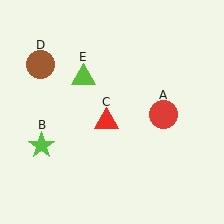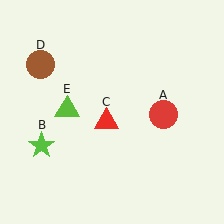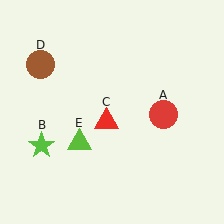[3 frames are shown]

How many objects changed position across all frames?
1 object changed position: lime triangle (object E).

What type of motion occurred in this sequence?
The lime triangle (object E) rotated counterclockwise around the center of the scene.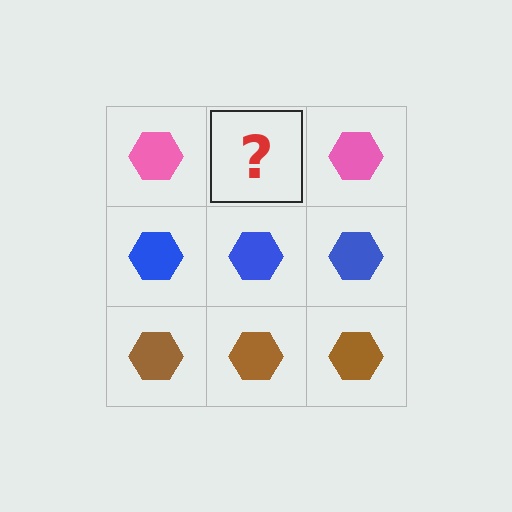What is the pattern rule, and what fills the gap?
The rule is that each row has a consistent color. The gap should be filled with a pink hexagon.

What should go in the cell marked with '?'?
The missing cell should contain a pink hexagon.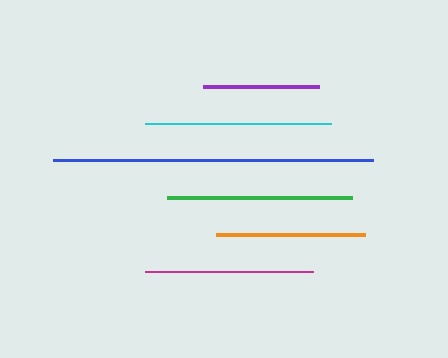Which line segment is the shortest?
The purple line is the shortest at approximately 115 pixels.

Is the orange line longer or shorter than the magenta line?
The magenta line is longer than the orange line.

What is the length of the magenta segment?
The magenta segment is approximately 169 pixels long.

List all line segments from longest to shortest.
From longest to shortest: blue, cyan, green, magenta, orange, purple.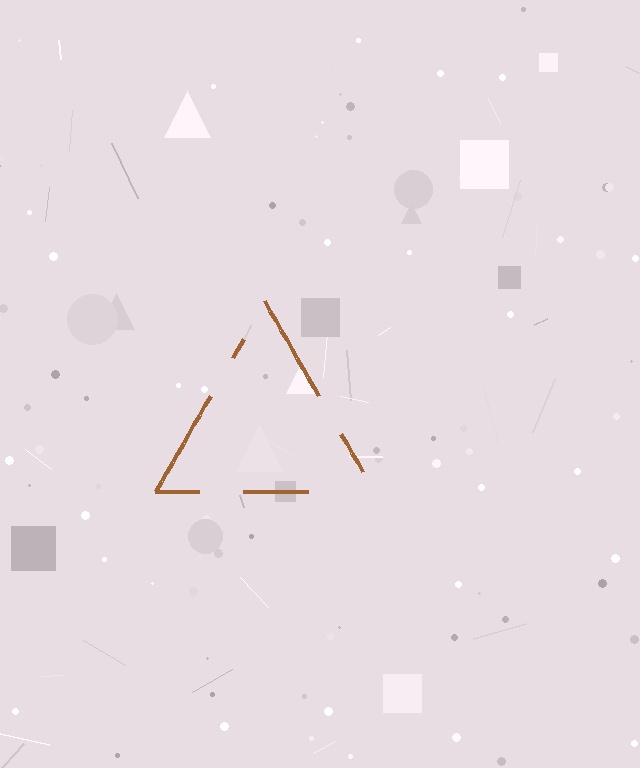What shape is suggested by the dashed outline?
The dashed outline suggests a triangle.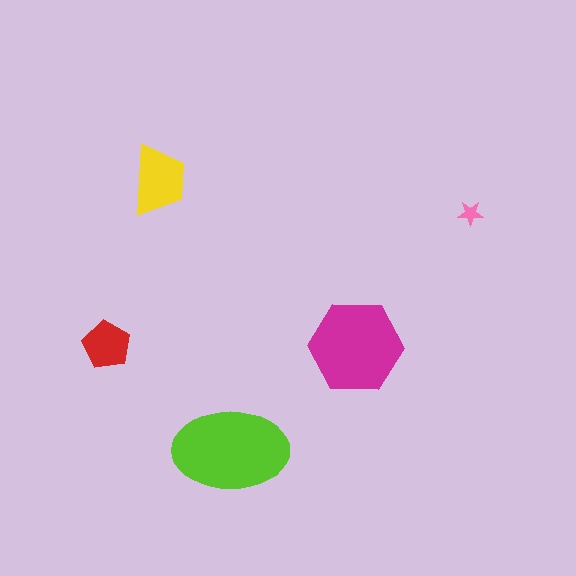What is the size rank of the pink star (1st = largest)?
5th.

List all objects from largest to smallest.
The lime ellipse, the magenta hexagon, the yellow trapezoid, the red pentagon, the pink star.